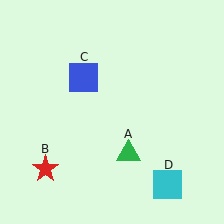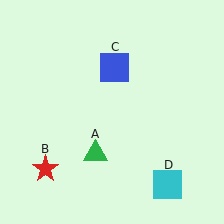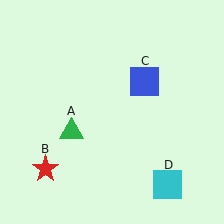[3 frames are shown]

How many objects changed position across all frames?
2 objects changed position: green triangle (object A), blue square (object C).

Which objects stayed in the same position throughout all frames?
Red star (object B) and cyan square (object D) remained stationary.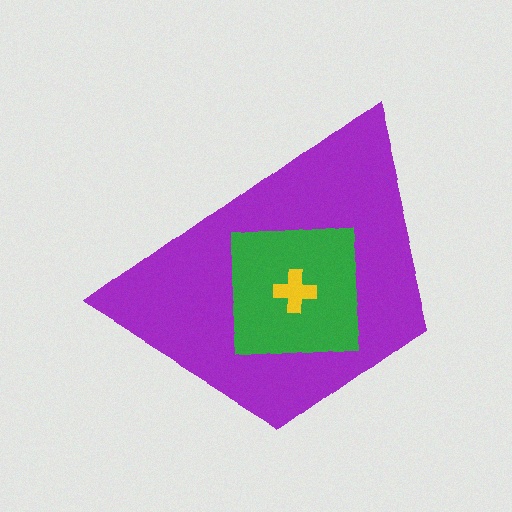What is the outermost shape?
The purple trapezoid.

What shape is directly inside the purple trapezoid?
The green square.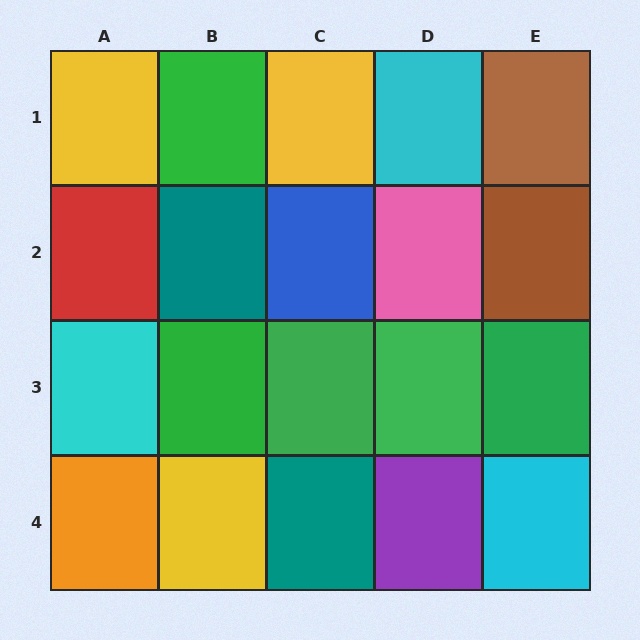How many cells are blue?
1 cell is blue.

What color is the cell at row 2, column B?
Teal.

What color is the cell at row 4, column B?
Yellow.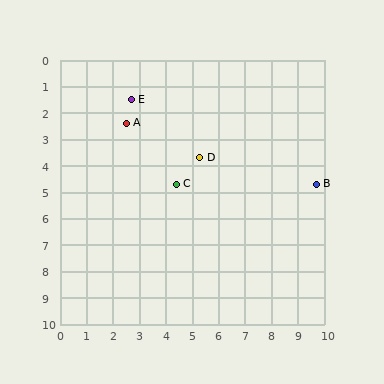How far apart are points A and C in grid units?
Points A and C are about 3.0 grid units apart.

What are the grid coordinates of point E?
Point E is at approximately (2.7, 1.5).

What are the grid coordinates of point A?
Point A is at approximately (2.5, 2.4).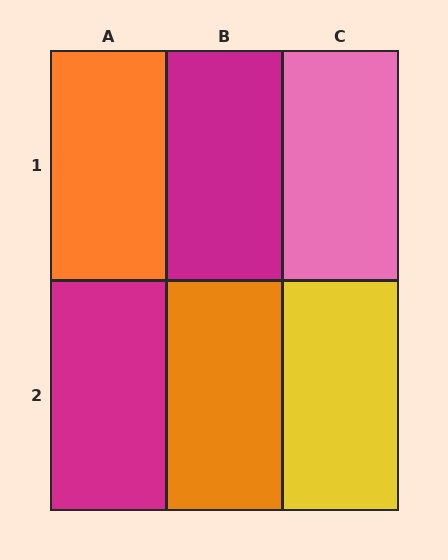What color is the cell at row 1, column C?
Pink.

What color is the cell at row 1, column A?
Orange.